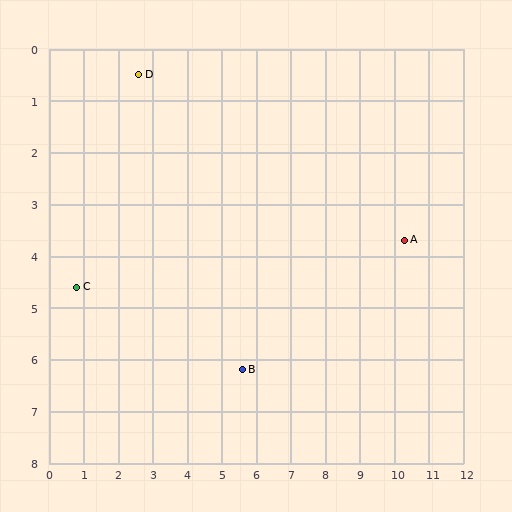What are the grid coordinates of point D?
Point D is at approximately (2.6, 0.5).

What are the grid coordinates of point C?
Point C is at approximately (0.8, 4.6).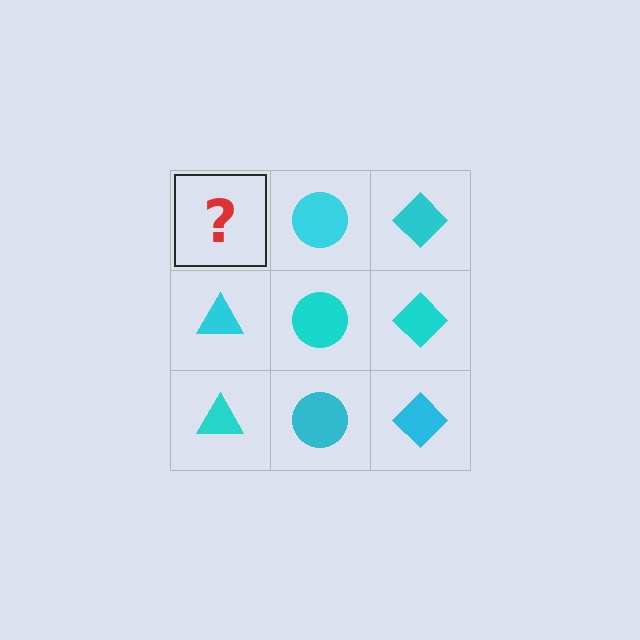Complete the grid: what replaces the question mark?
The question mark should be replaced with a cyan triangle.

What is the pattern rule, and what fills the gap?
The rule is that each column has a consistent shape. The gap should be filled with a cyan triangle.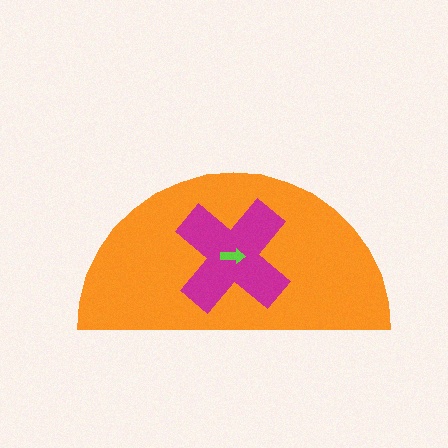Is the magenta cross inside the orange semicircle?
Yes.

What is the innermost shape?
The lime arrow.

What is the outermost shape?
The orange semicircle.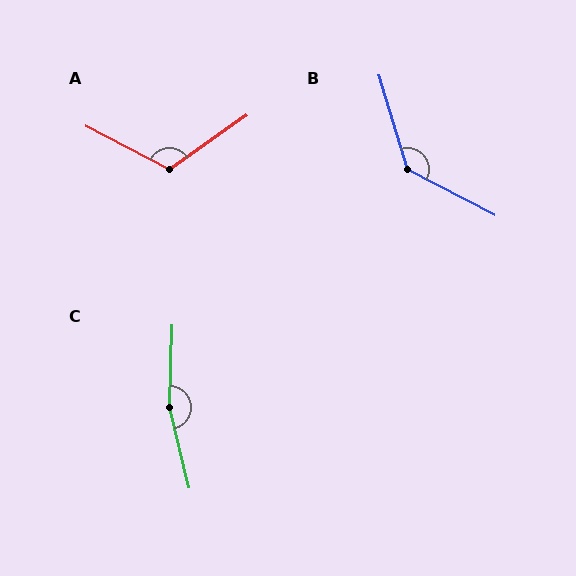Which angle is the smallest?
A, at approximately 117 degrees.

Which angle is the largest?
C, at approximately 164 degrees.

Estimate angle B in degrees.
Approximately 134 degrees.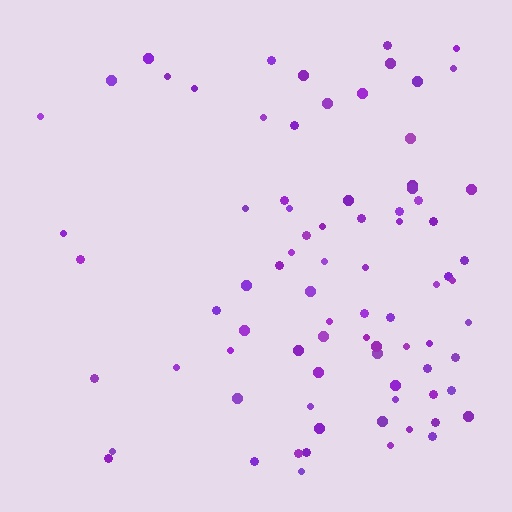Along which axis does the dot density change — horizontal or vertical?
Horizontal.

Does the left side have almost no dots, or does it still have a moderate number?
Still a moderate number, just noticeably fewer than the right.